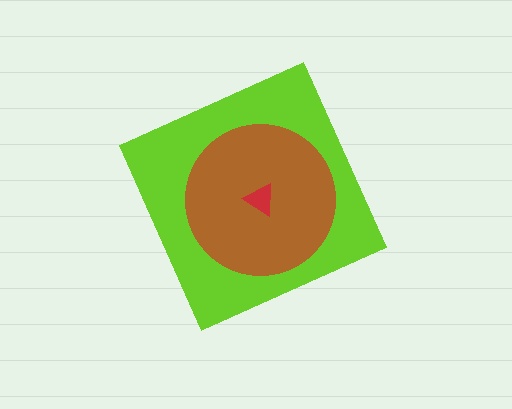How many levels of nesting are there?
3.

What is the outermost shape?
The lime diamond.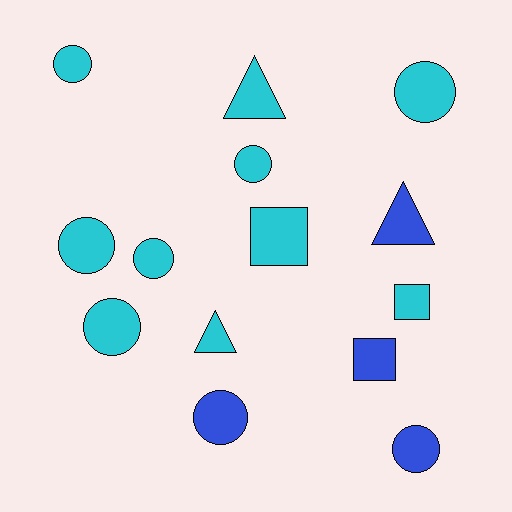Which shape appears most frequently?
Circle, with 8 objects.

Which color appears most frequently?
Cyan, with 10 objects.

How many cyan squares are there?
There are 2 cyan squares.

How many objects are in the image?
There are 14 objects.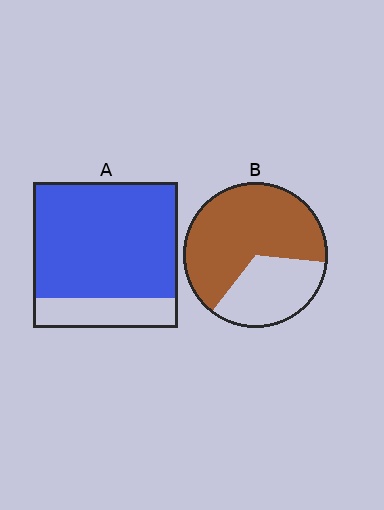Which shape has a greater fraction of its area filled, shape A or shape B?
Shape A.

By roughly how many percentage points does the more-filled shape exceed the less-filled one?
By roughly 15 percentage points (A over B).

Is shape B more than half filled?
Yes.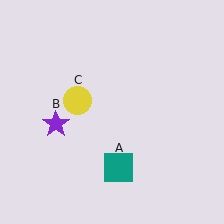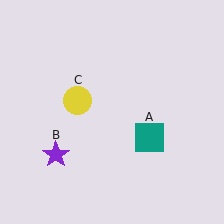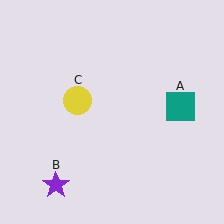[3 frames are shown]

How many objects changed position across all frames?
2 objects changed position: teal square (object A), purple star (object B).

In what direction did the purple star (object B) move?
The purple star (object B) moved down.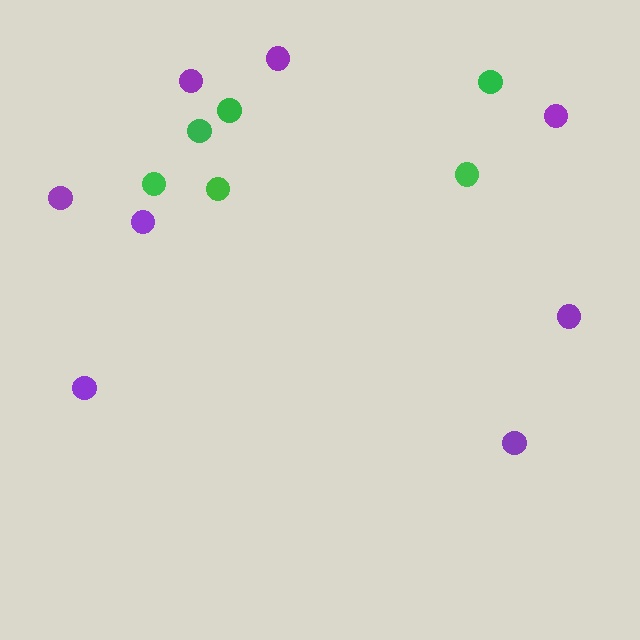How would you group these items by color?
There are 2 groups: one group of purple circles (8) and one group of green circles (6).